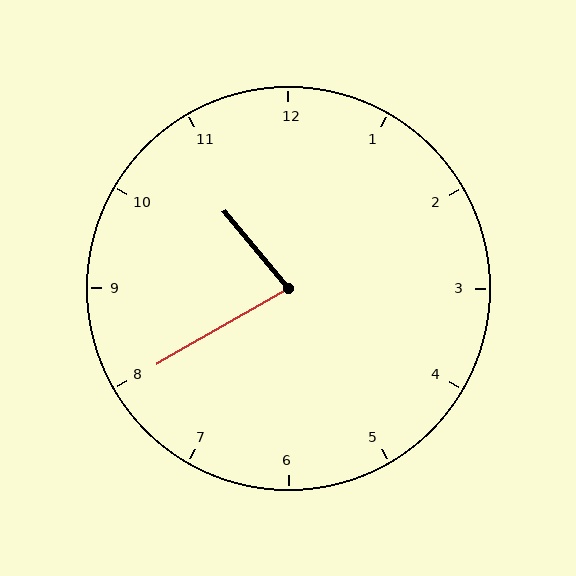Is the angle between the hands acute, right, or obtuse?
It is acute.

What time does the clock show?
10:40.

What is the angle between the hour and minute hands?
Approximately 80 degrees.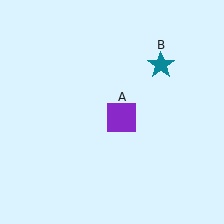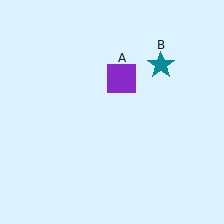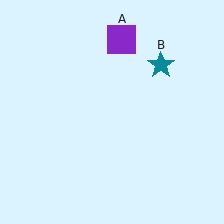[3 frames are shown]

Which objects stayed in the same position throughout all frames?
Teal star (object B) remained stationary.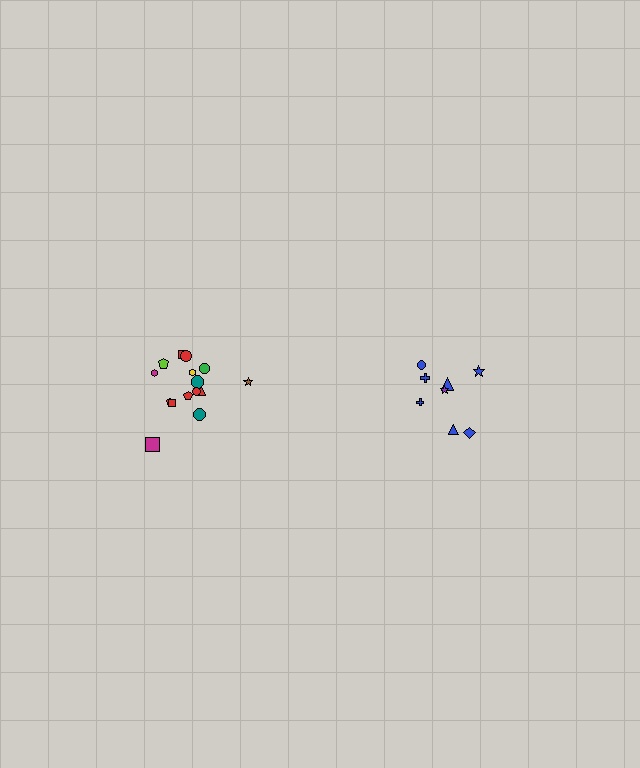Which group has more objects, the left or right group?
The left group.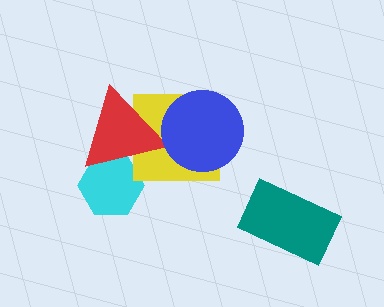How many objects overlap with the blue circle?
1 object overlaps with the blue circle.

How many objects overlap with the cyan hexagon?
1 object overlaps with the cyan hexagon.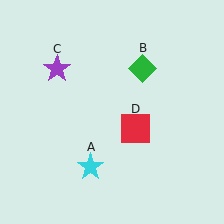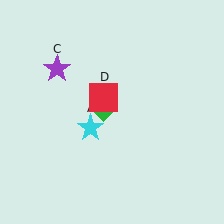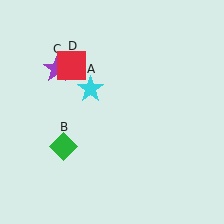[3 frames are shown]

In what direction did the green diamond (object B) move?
The green diamond (object B) moved down and to the left.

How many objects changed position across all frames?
3 objects changed position: cyan star (object A), green diamond (object B), red square (object D).